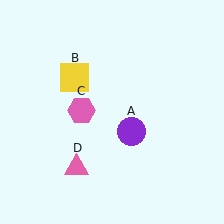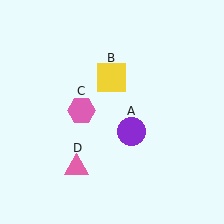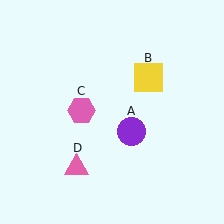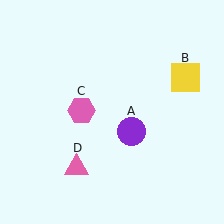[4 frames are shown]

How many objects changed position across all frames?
1 object changed position: yellow square (object B).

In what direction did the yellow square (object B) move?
The yellow square (object B) moved right.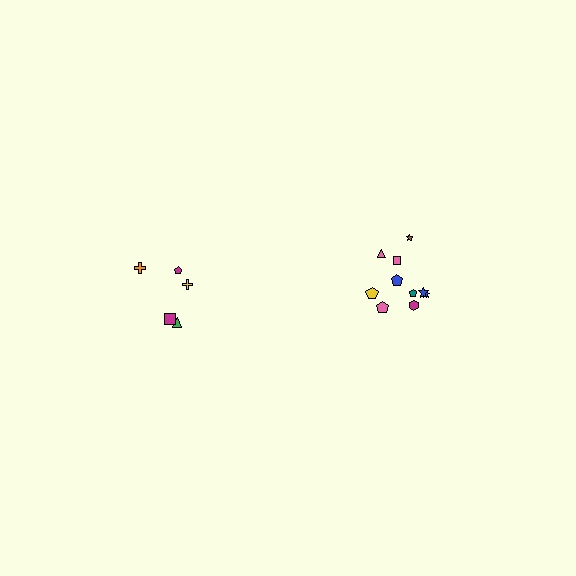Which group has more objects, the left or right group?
The right group.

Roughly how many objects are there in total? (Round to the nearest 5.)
Roughly 15 objects in total.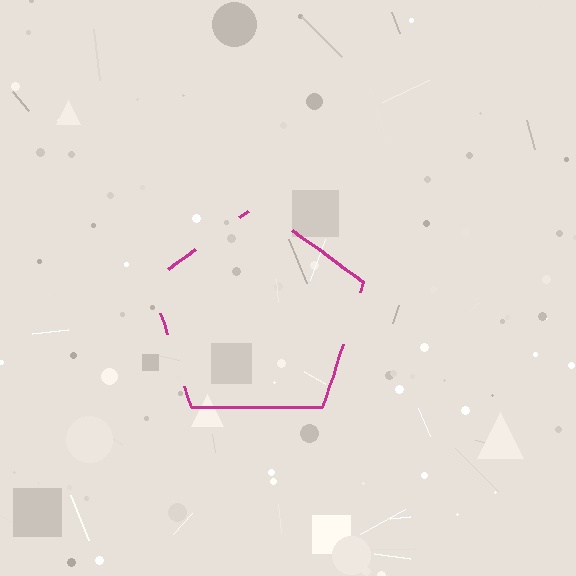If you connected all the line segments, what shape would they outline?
They would outline a pentagon.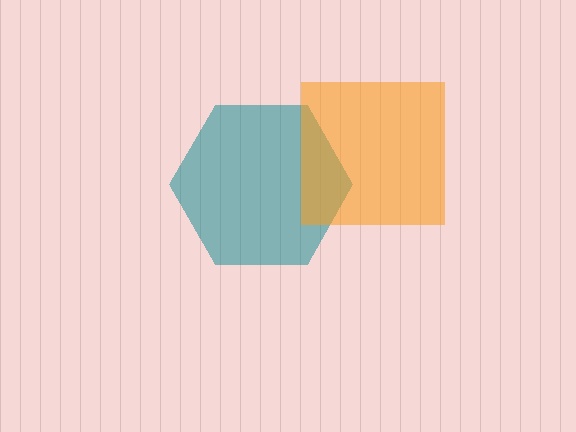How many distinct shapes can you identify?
There are 2 distinct shapes: a teal hexagon, an orange square.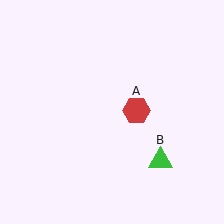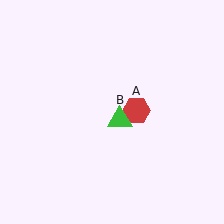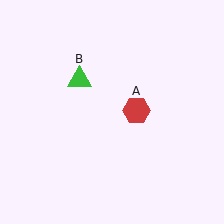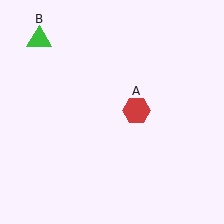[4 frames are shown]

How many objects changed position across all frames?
1 object changed position: green triangle (object B).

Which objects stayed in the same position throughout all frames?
Red hexagon (object A) remained stationary.